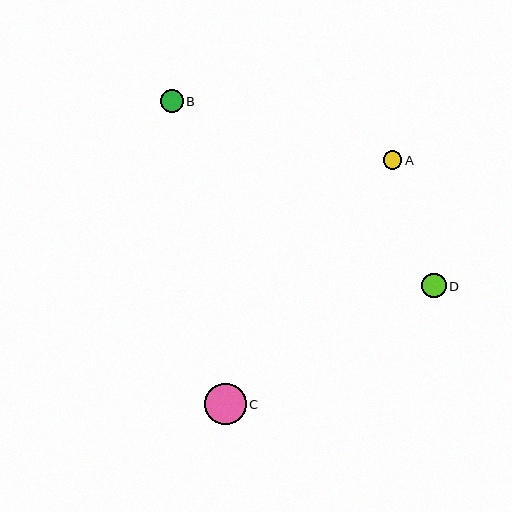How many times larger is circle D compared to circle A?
Circle D is approximately 1.3 times the size of circle A.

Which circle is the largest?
Circle C is the largest with a size of approximately 42 pixels.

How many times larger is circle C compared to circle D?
Circle C is approximately 1.7 times the size of circle D.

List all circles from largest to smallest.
From largest to smallest: C, D, B, A.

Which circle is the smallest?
Circle A is the smallest with a size of approximately 19 pixels.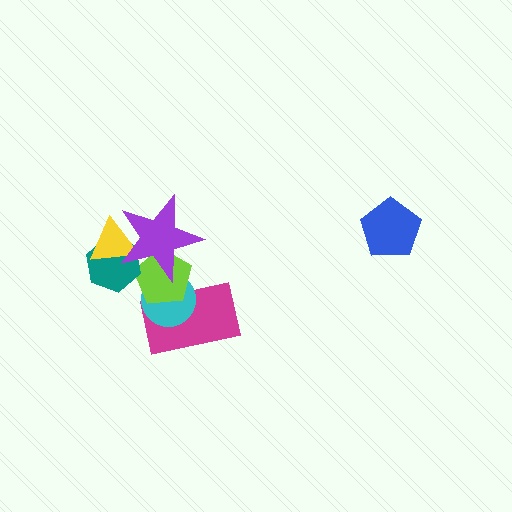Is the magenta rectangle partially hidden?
Yes, it is partially covered by another shape.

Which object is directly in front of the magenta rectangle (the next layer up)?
The cyan circle is directly in front of the magenta rectangle.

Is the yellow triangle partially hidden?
Yes, it is partially covered by another shape.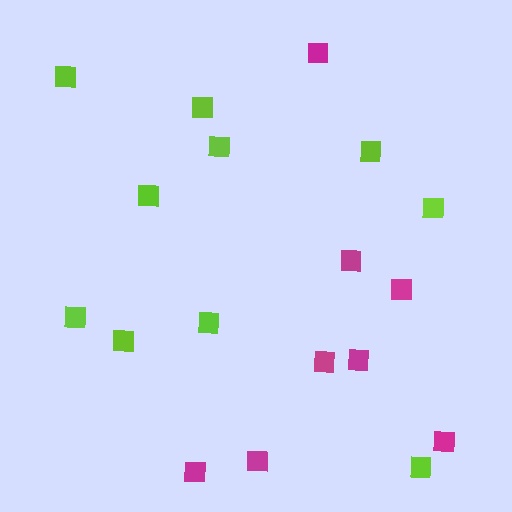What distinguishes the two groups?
There are 2 groups: one group of magenta squares (8) and one group of lime squares (10).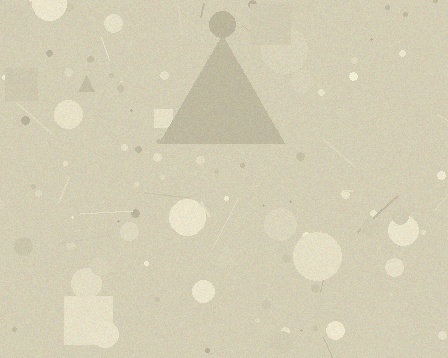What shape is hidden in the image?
A triangle is hidden in the image.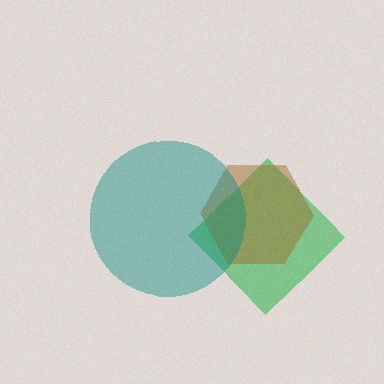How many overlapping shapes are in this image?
There are 3 overlapping shapes in the image.